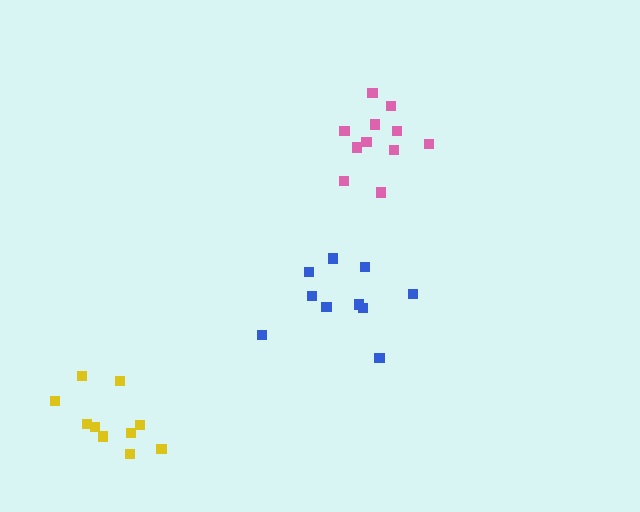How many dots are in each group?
Group 1: 10 dots, Group 2: 10 dots, Group 3: 11 dots (31 total).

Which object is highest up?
The pink cluster is topmost.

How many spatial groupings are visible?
There are 3 spatial groupings.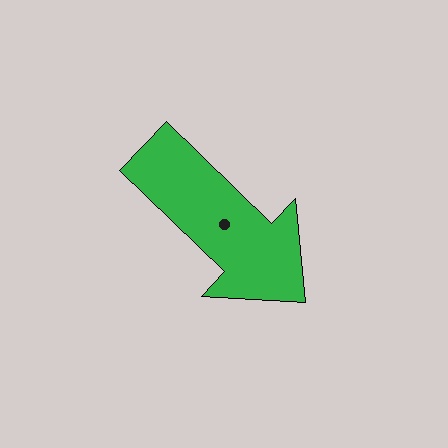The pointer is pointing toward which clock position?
Roughly 4 o'clock.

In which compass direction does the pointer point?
Southeast.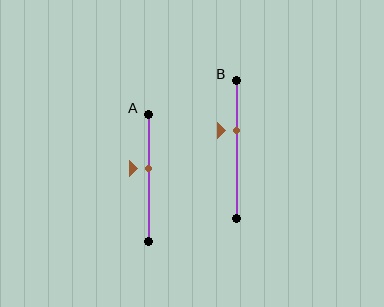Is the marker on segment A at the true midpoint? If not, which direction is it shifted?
No, the marker on segment A is shifted upward by about 8% of the segment length.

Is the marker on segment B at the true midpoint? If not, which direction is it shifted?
No, the marker on segment B is shifted upward by about 14% of the segment length.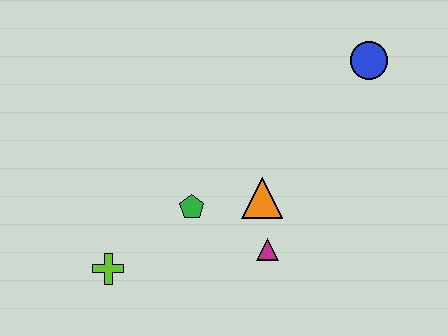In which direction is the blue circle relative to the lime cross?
The blue circle is to the right of the lime cross.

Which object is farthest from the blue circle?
The lime cross is farthest from the blue circle.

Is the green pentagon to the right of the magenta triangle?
No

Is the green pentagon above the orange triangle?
No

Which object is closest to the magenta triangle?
The orange triangle is closest to the magenta triangle.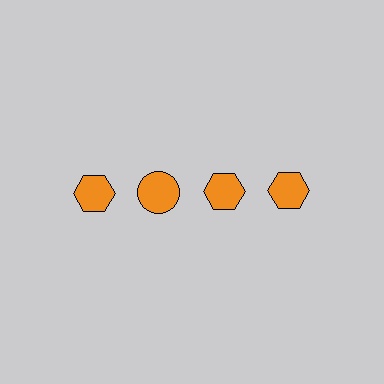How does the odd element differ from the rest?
It has a different shape: circle instead of hexagon.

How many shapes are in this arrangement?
There are 4 shapes arranged in a grid pattern.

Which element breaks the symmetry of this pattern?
The orange circle in the top row, second from left column breaks the symmetry. All other shapes are orange hexagons.